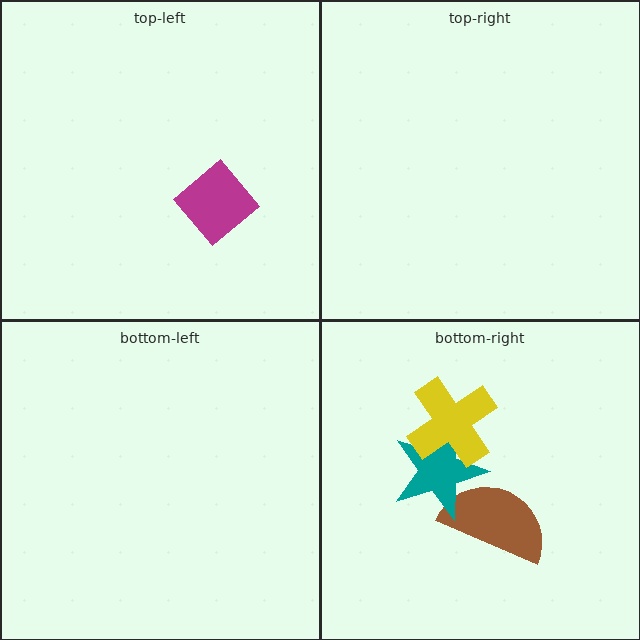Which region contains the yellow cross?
The bottom-right region.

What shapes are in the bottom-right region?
The brown semicircle, the teal star, the yellow cross.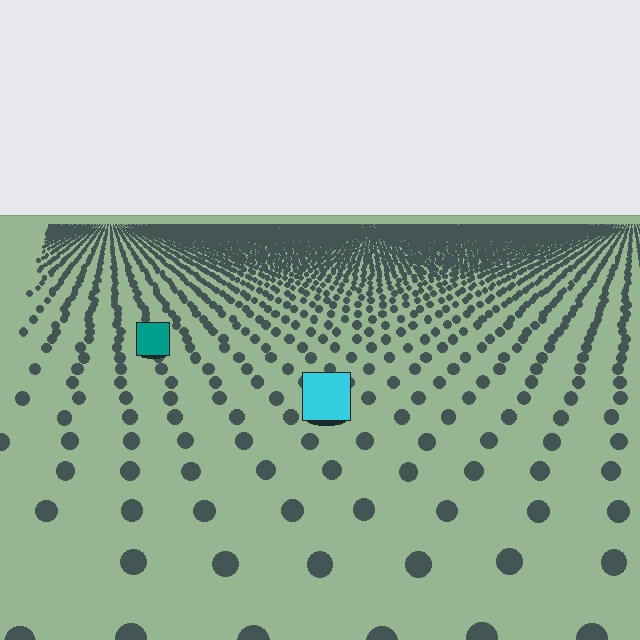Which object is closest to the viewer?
The cyan square is closest. The texture marks near it are larger and more spread out.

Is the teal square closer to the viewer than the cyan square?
No. The cyan square is closer — you can tell from the texture gradient: the ground texture is coarser near it.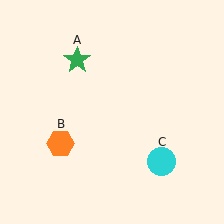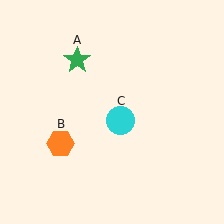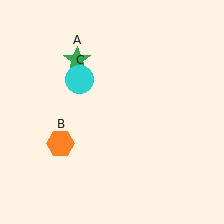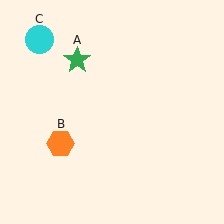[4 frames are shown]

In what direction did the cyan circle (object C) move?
The cyan circle (object C) moved up and to the left.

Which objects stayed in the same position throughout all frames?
Green star (object A) and orange hexagon (object B) remained stationary.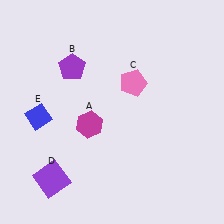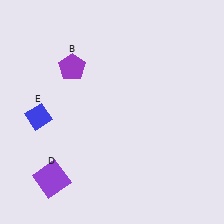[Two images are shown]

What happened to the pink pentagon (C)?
The pink pentagon (C) was removed in Image 2. It was in the top-right area of Image 1.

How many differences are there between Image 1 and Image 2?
There are 2 differences between the two images.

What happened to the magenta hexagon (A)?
The magenta hexagon (A) was removed in Image 2. It was in the bottom-left area of Image 1.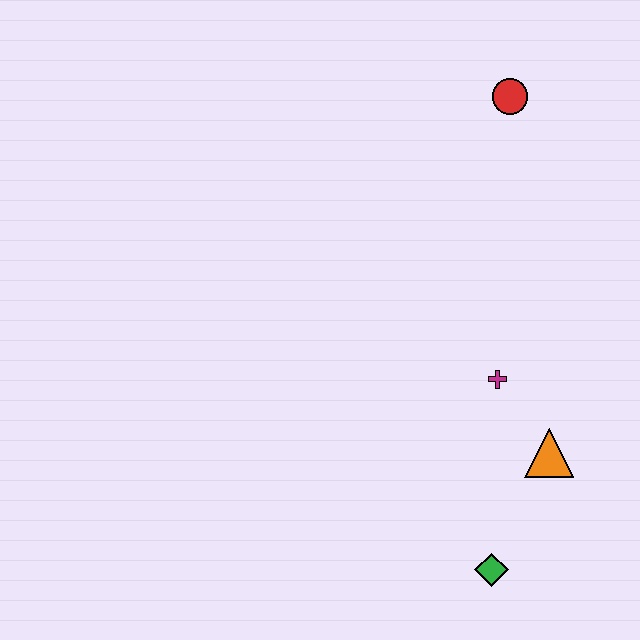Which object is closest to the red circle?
The magenta cross is closest to the red circle.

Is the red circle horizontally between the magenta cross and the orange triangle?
Yes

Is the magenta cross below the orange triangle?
No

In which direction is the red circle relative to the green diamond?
The red circle is above the green diamond.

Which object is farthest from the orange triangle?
The red circle is farthest from the orange triangle.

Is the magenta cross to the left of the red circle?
Yes